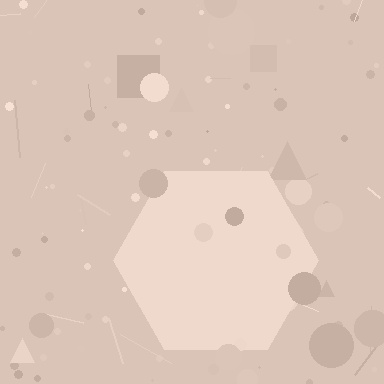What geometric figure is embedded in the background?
A hexagon is embedded in the background.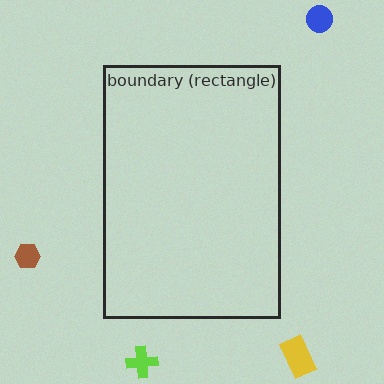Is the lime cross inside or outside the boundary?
Outside.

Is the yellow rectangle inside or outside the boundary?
Outside.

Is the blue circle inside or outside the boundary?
Outside.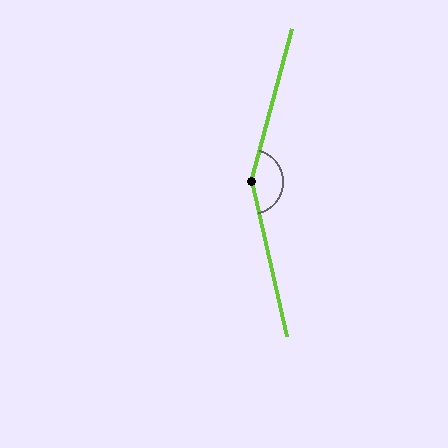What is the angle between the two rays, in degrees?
Approximately 152 degrees.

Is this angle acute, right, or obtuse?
It is obtuse.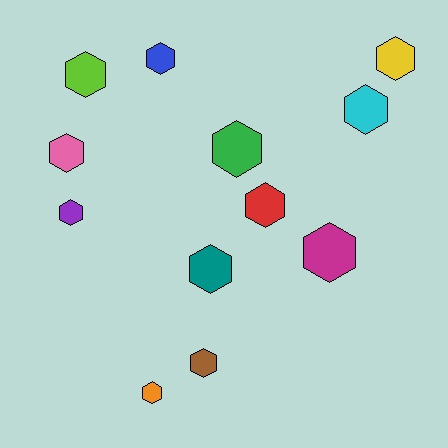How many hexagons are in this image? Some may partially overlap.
There are 12 hexagons.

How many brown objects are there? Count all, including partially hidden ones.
There is 1 brown object.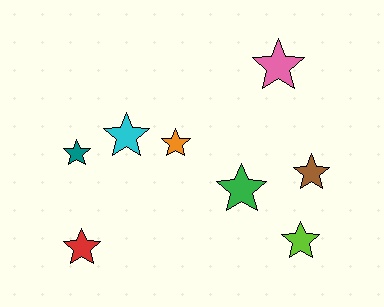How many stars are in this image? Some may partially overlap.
There are 8 stars.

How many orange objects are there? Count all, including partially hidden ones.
There is 1 orange object.